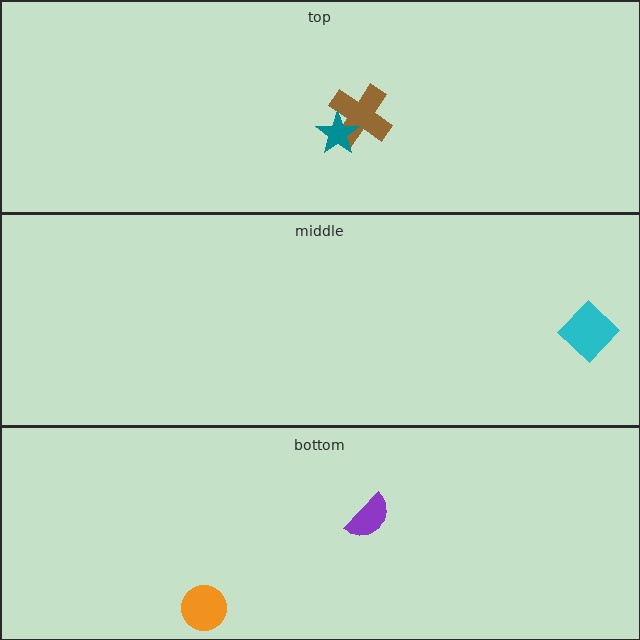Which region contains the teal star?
The top region.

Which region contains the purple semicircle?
The bottom region.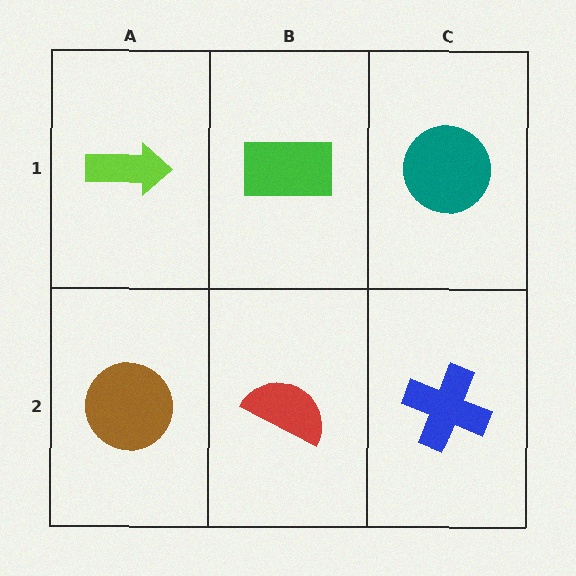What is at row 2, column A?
A brown circle.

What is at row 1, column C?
A teal circle.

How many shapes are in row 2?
3 shapes.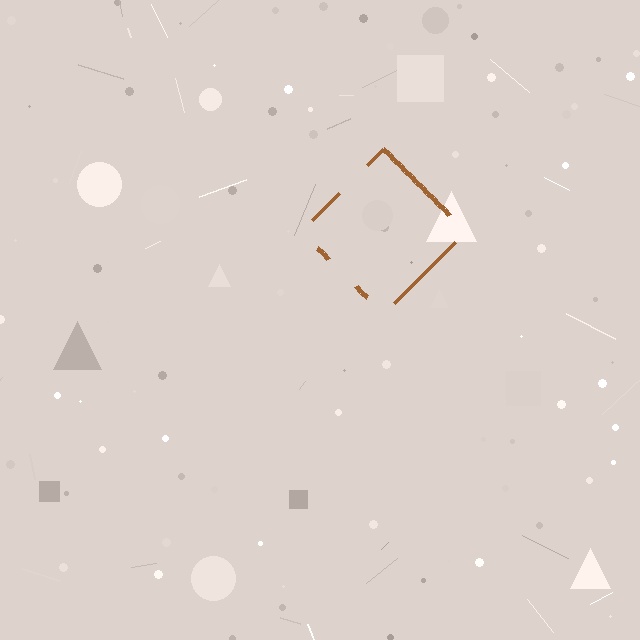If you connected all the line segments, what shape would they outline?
They would outline a diamond.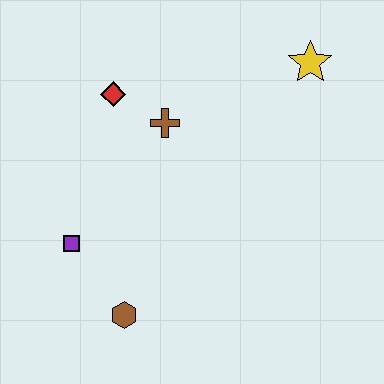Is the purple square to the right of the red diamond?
No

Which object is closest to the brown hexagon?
The purple square is closest to the brown hexagon.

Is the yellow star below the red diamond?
No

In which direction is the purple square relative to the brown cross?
The purple square is below the brown cross.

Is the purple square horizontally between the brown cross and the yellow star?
No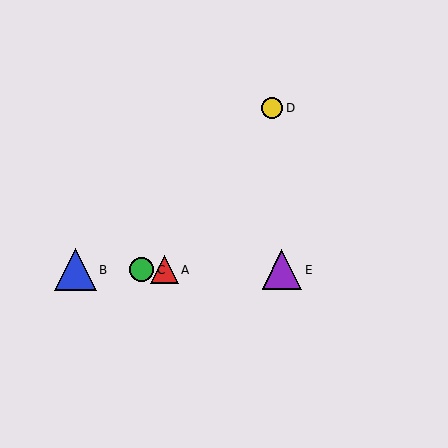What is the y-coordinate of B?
Object B is at y≈270.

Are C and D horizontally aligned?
No, C is at y≈270 and D is at y≈108.